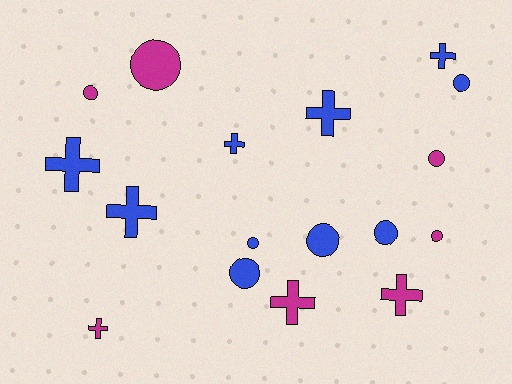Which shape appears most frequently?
Circle, with 9 objects.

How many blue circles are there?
There are 5 blue circles.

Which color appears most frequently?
Blue, with 10 objects.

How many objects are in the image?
There are 17 objects.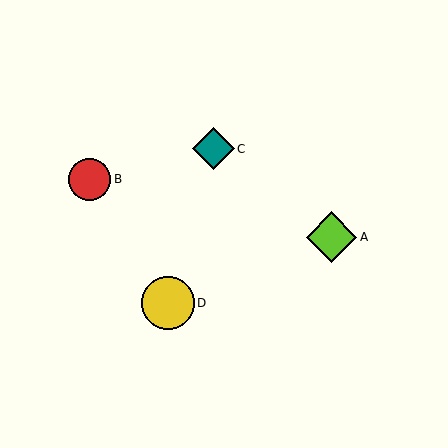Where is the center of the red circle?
The center of the red circle is at (90, 179).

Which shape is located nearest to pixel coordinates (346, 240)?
The lime diamond (labeled A) at (332, 237) is nearest to that location.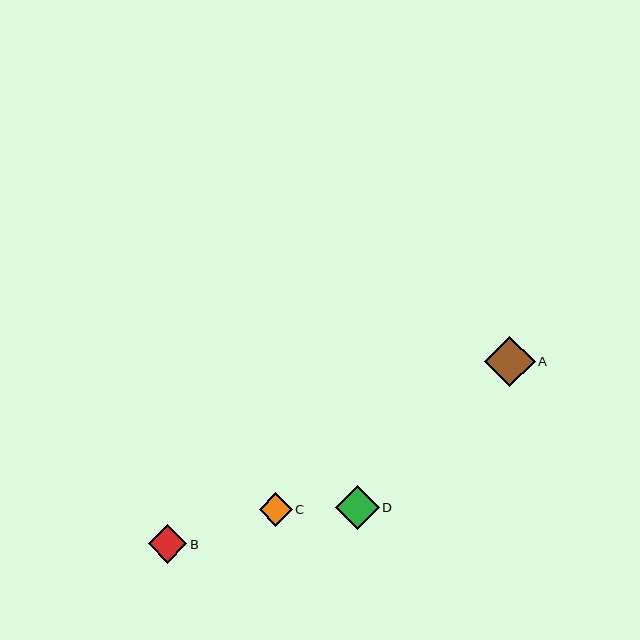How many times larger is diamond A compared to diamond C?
Diamond A is approximately 1.5 times the size of diamond C.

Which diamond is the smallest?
Diamond C is the smallest with a size of approximately 33 pixels.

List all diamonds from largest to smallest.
From largest to smallest: A, D, B, C.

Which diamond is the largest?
Diamond A is the largest with a size of approximately 50 pixels.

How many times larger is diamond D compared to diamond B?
Diamond D is approximately 1.2 times the size of diamond B.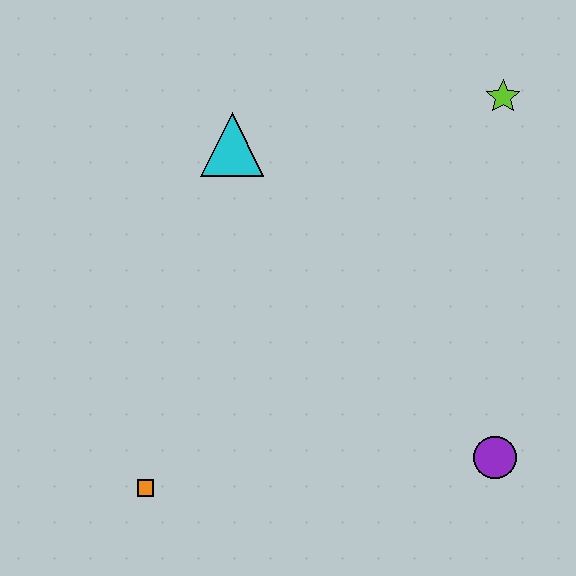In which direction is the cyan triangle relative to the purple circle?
The cyan triangle is above the purple circle.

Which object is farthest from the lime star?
The orange square is farthest from the lime star.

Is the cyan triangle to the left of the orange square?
No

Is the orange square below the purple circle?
Yes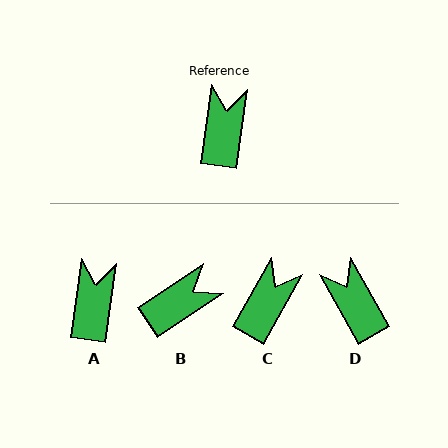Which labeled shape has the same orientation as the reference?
A.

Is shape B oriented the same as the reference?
No, it is off by about 49 degrees.